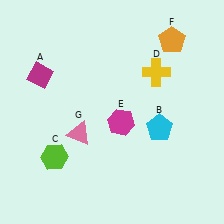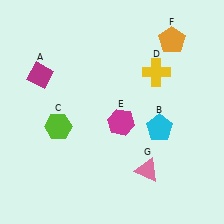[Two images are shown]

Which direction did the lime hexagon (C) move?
The lime hexagon (C) moved up.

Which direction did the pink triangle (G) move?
The pink triangle (G) moved right.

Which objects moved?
The objects that moved are: the lime hexagon (C), the pink triangle (G).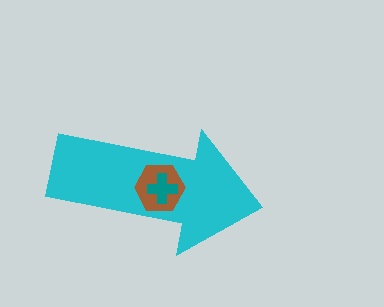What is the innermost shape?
The teal cross.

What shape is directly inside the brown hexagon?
The teal cross.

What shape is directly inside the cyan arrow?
The brown hexagon.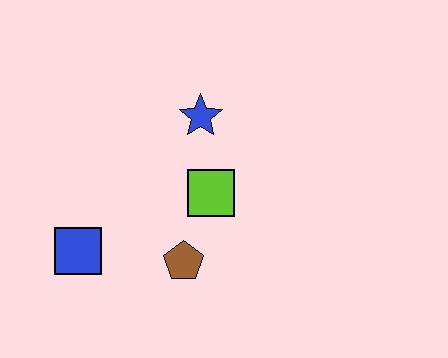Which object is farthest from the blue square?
The blue star is farthest from the blue square.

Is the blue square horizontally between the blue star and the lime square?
No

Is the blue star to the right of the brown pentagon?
Yes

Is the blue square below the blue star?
Yes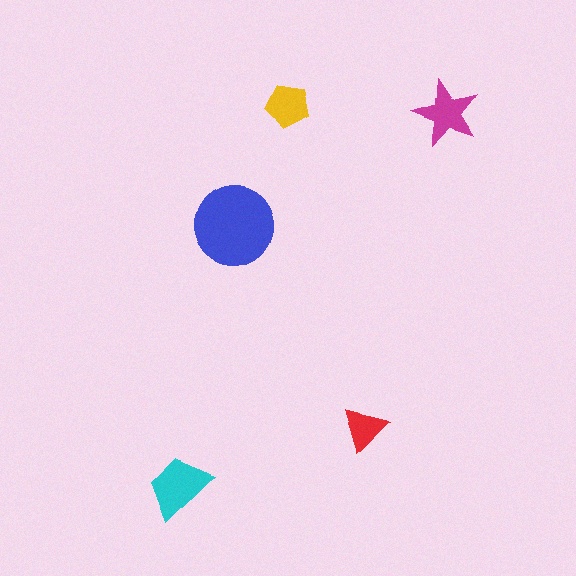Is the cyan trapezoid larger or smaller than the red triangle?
Larger.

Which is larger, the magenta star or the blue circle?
The blue circle.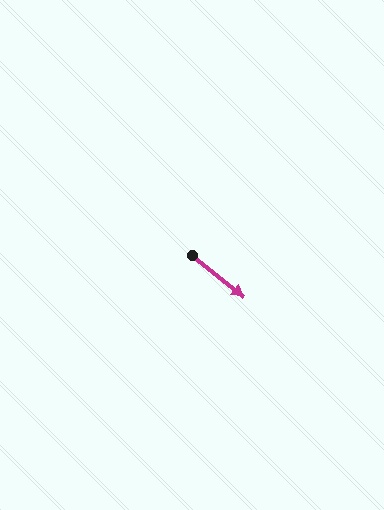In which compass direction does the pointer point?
Southeast.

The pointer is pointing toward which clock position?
Roughly 4 o'clock.